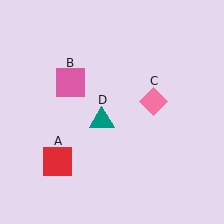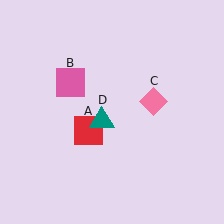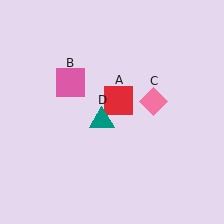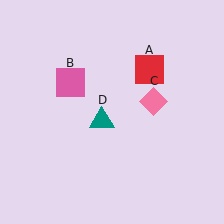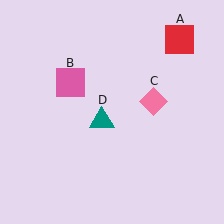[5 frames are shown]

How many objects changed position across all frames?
1 object changed position: red square (object A).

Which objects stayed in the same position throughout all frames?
Pink square (object B) and pink diamond (object C) and teal triangle (object D) remained stationary.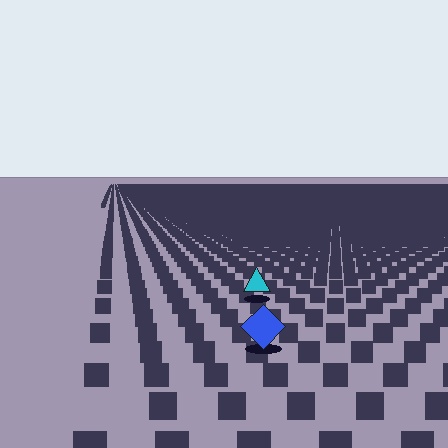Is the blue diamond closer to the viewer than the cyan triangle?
Yes. The blue diamond is closer — you can tell from the texture gradient: the ground texture is coarser near it.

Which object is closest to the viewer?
The blue diamond is closest. The texture marks near it are larger and more spread out.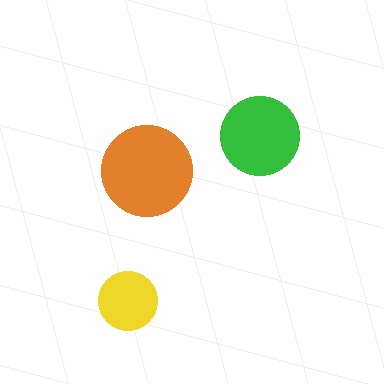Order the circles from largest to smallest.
the orange one, the green one, the yellow one.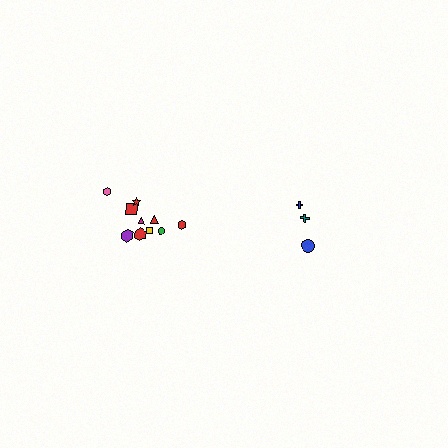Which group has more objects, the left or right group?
The left group.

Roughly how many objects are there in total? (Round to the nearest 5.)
Roughly 15 objects in total.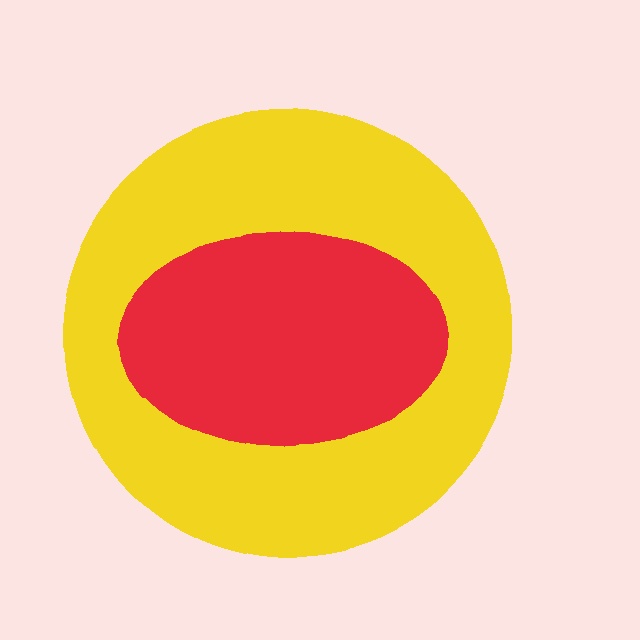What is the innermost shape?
The red ellipse.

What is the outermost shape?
The yellow circle.